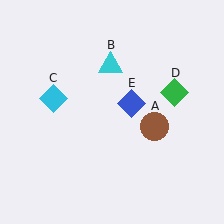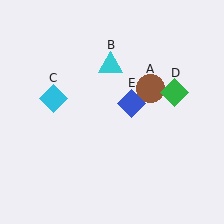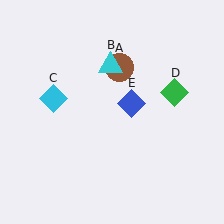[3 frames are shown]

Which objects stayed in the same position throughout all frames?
Cyan triangle (object B) and cyan diamond (object C) and green diamond (object D) and blue diamond (object E) remained stationary.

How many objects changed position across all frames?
1 object changed position: brown circle (object A).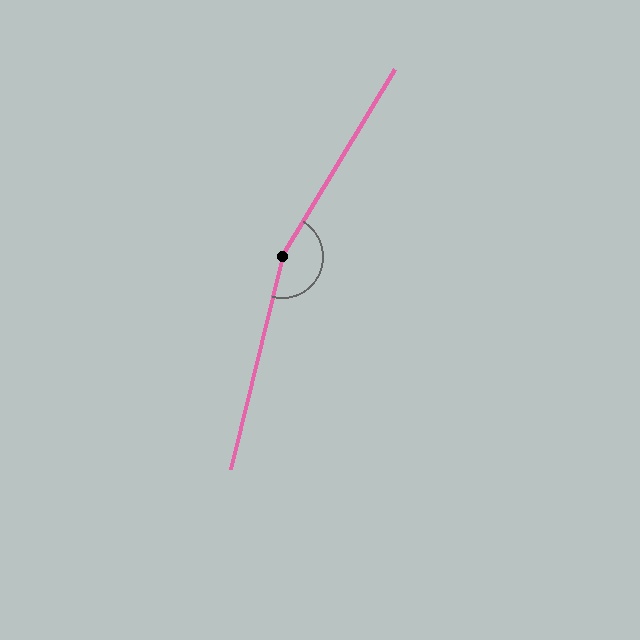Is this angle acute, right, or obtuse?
It is obtuse.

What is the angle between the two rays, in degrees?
Approximately 163 degrees.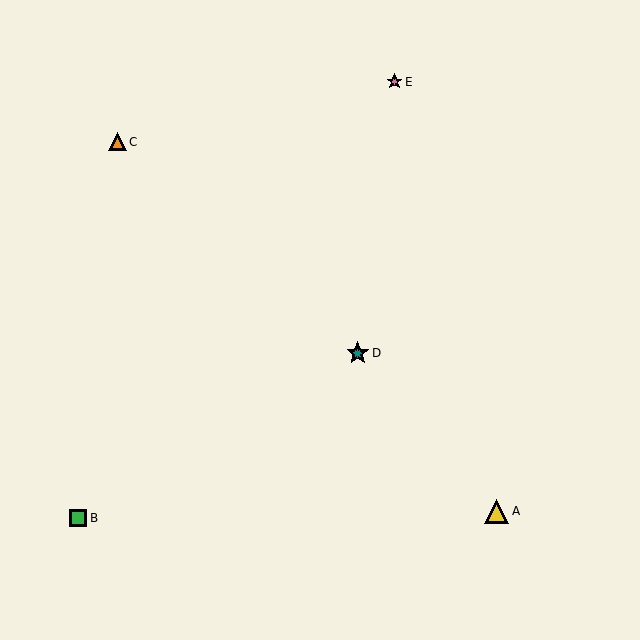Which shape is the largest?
The yellow triangle (labeled A) is the largest.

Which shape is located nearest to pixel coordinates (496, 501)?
The yellow triangle (labeled A) at (497, 511) is nearest to that location.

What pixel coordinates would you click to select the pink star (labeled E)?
Click at (394, 82) to select the pink star E.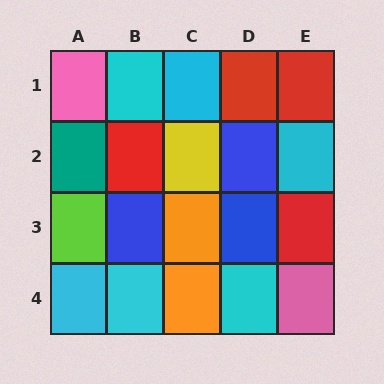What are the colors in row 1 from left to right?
Pink, cyan, cyan, red, red.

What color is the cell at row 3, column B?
Blue.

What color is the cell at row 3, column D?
Blue.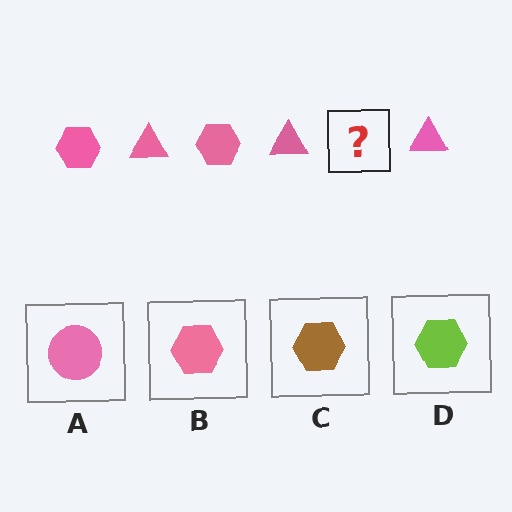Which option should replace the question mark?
Option B.